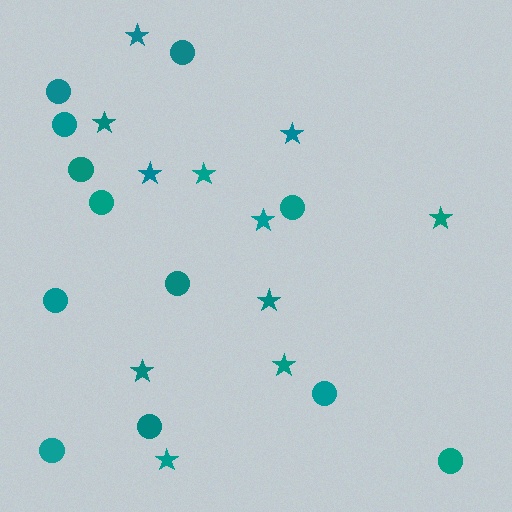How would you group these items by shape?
There are 2 groups: one group of stars (11) and one group of circles (12).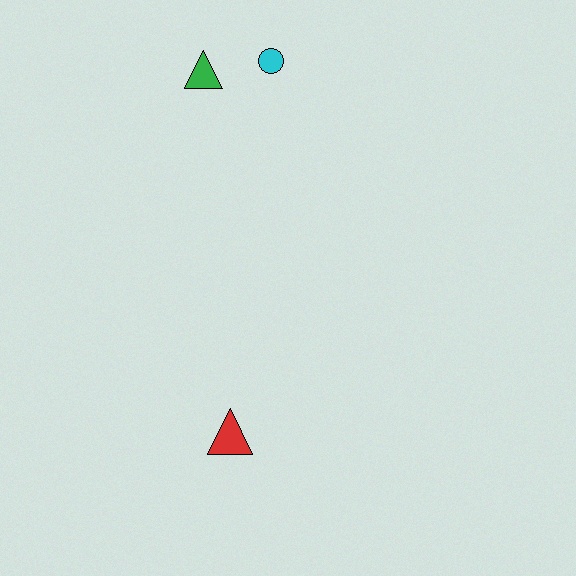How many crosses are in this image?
There are no crosses.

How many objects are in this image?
There are 3 objects.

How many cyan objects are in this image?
There is 1 cyan object.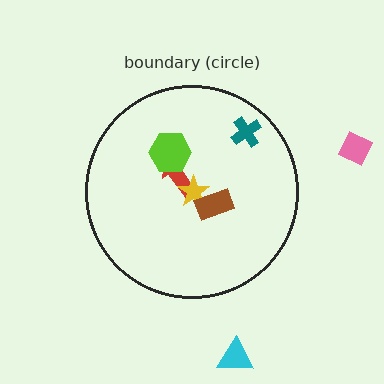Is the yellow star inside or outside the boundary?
Inside.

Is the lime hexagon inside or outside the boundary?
Inside.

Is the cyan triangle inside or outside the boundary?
Outside.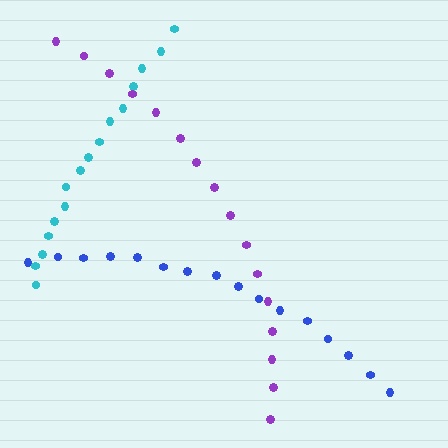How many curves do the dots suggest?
There are 3 distinct paths.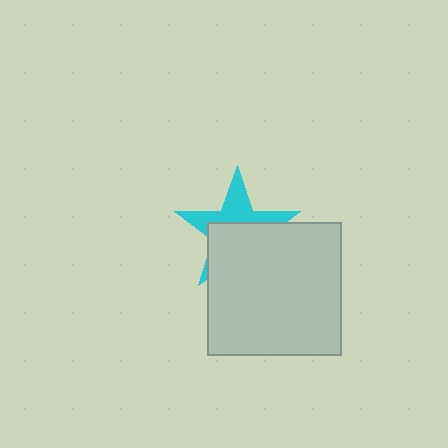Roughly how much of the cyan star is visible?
A small part of it is visible (roughly 42%).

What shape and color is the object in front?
The object in front is a light gray square.